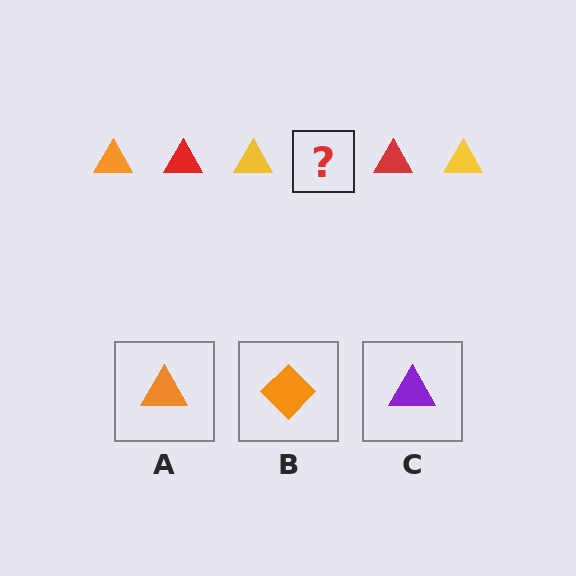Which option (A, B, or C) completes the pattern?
A.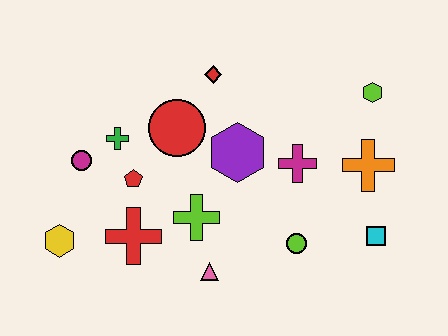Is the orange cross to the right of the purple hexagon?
Yes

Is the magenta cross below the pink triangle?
No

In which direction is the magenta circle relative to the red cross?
The magenta circle is above the red cross.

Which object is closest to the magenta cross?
The purple hexagon is closest to the magenta cross.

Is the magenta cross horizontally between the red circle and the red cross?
No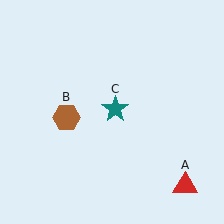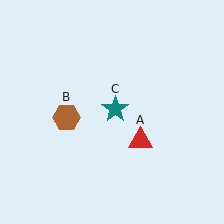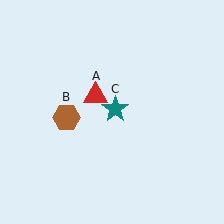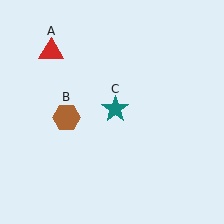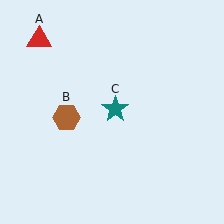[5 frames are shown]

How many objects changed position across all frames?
1 object changed position: red triangle (object A).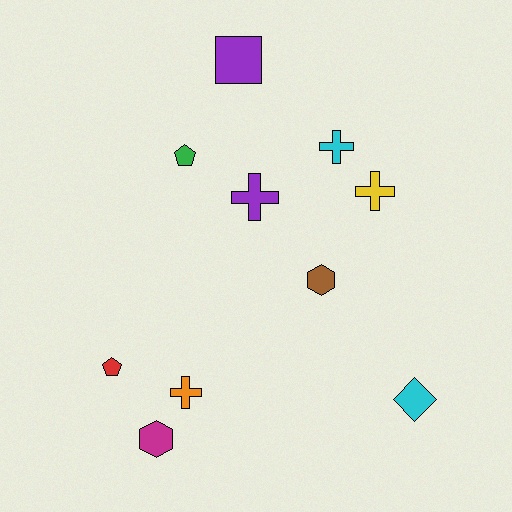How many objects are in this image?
There are 10 objects.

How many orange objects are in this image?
There is 1 orange object.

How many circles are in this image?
There are no circles.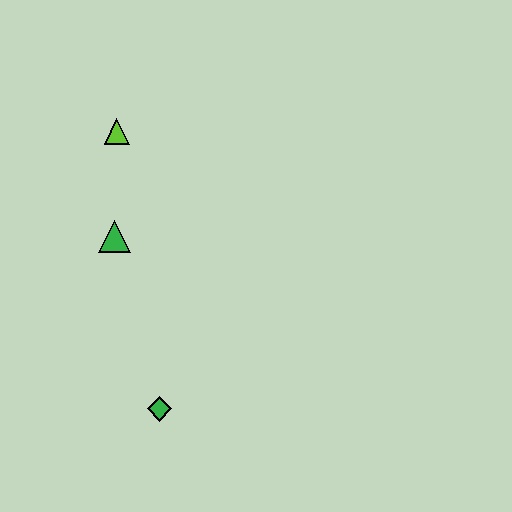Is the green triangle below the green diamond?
No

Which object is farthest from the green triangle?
The green diamond is farthest from the green triangle.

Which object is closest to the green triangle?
The lime triangle is closest to the green triangle.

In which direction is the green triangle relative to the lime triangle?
The green triangle is below the lime triangle.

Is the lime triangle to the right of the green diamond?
No